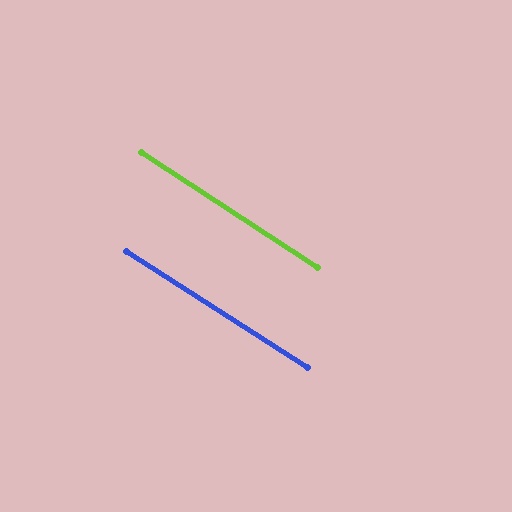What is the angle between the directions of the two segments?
Approximately 1 degree.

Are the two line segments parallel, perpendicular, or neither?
Parallel — their directions differ by only 0.6°.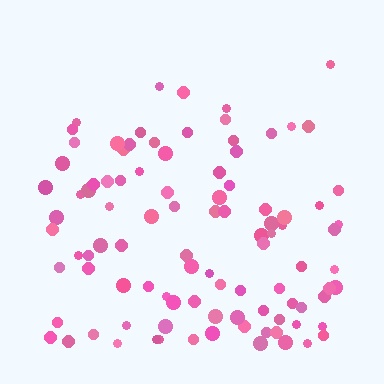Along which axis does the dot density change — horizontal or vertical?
Vertical.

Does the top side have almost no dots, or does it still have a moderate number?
Still a moderate number, just noticeably fewer than the bottom.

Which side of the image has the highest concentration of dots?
The bottom.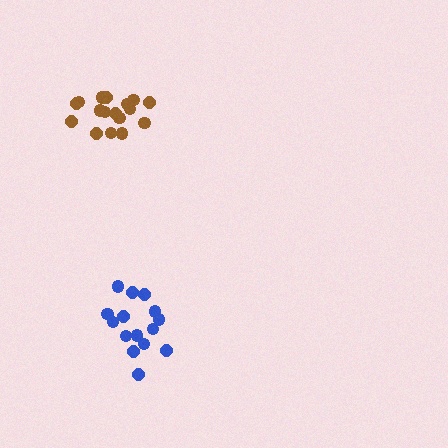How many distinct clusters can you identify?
There are 2 distinct clusters.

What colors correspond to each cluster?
The clusters are colored: blue, brown.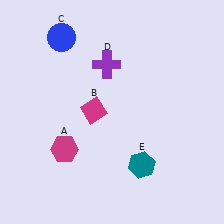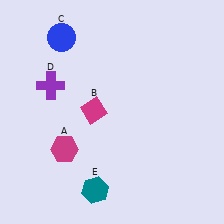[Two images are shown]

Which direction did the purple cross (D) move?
The purple cross (D) moved left.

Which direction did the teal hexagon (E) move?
The teal hexagon (E) moved left.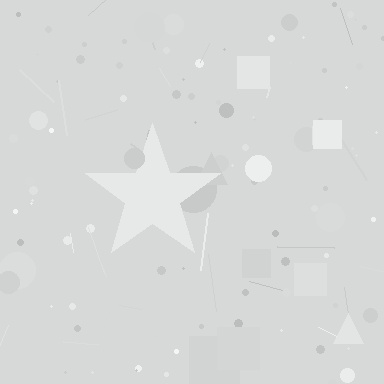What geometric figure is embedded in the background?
A star is embedded in the background.